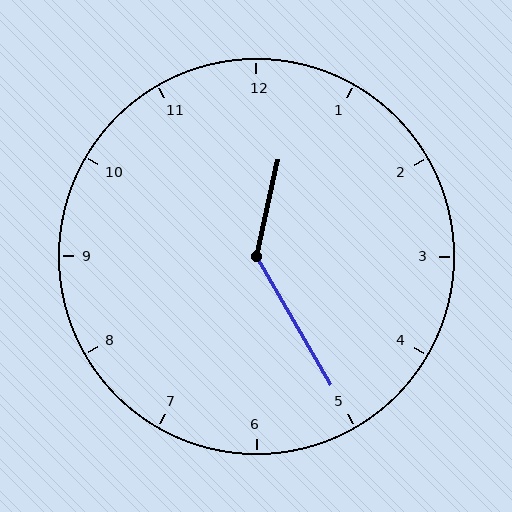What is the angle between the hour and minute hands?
Approximately 138 degrees.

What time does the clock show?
12:25.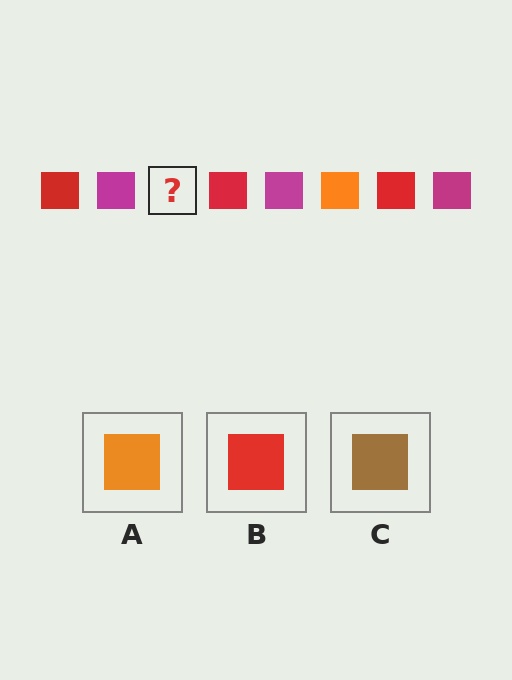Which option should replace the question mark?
Option A.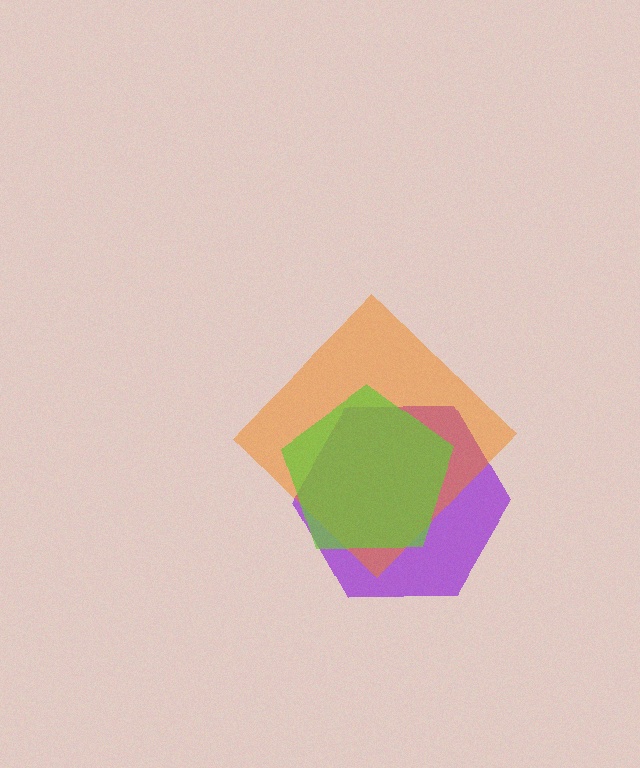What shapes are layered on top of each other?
The layered shapes are: a purple hexagon, an orange diamond, a lime pentagon.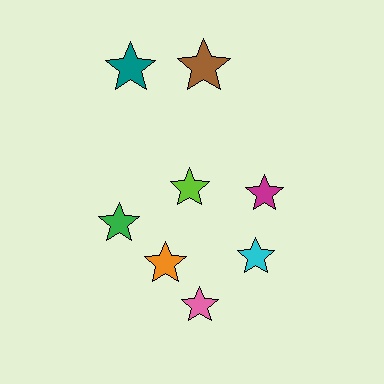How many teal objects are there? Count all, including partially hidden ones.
There is 1 teal object.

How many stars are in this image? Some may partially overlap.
There are 8 stars.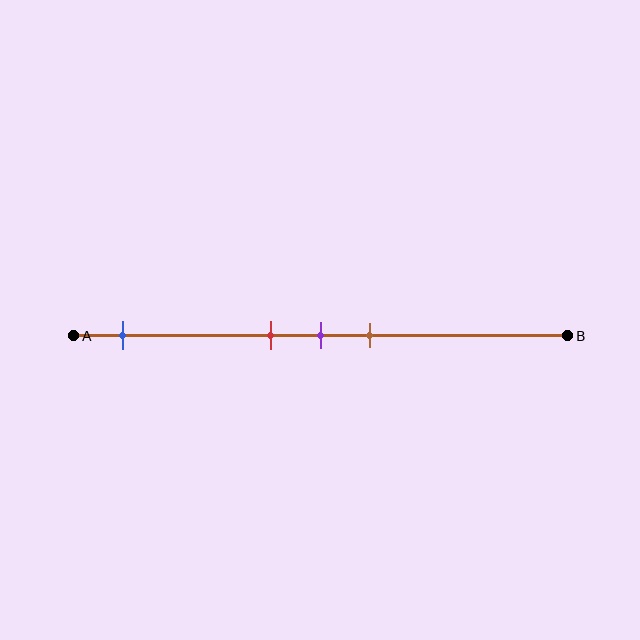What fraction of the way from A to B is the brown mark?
The brown mark is approximately 60% (0.6) of the way from A to B.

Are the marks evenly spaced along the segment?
No, the marks are not evenly spaced.